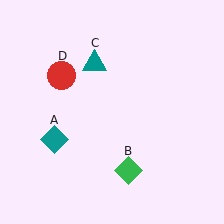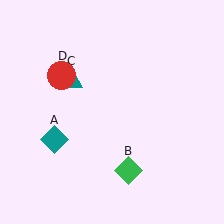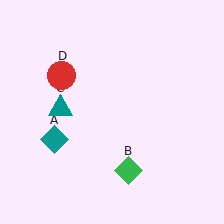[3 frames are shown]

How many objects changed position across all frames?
1 object changed position: teal triangle (object C).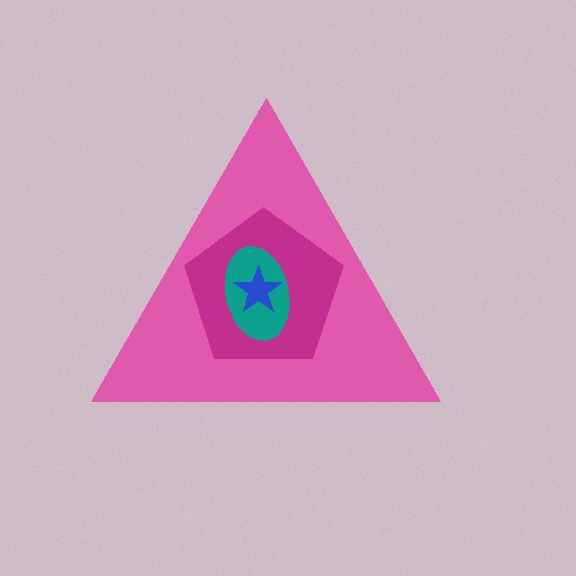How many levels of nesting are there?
4.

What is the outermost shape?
The pink triangle.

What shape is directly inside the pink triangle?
The magenta pentagon.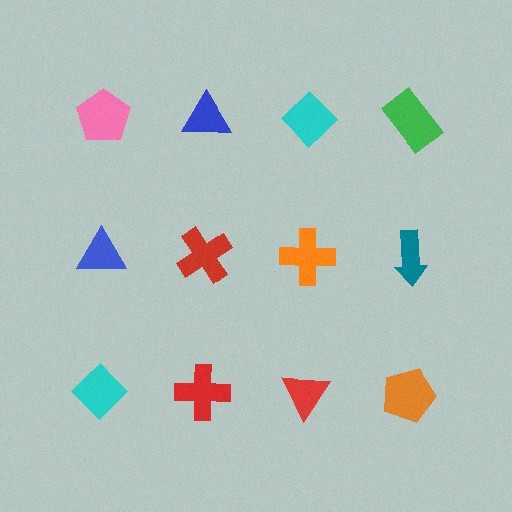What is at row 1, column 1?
A pink pentagon.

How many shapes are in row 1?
4 shapes.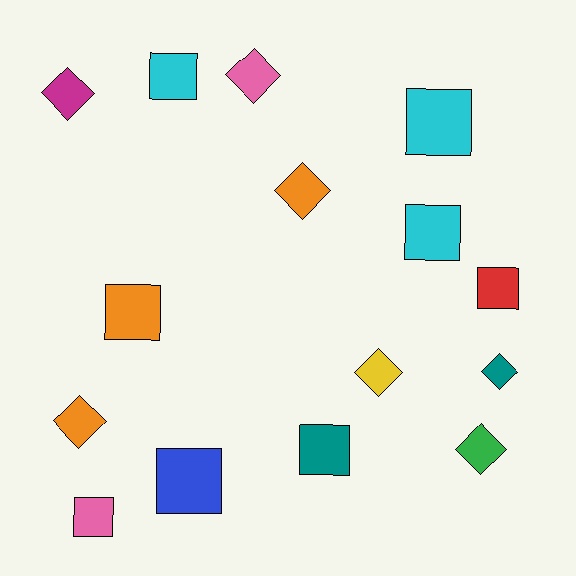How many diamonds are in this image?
There are 7 diamonds.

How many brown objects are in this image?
There are no brown objects.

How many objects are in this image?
There are 15 objects.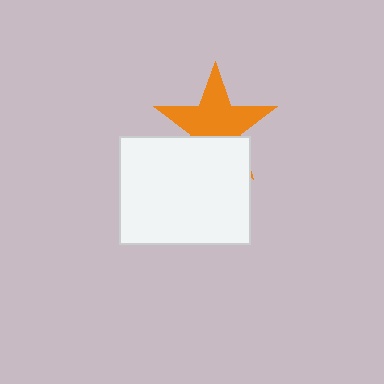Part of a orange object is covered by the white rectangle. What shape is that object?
It is a star.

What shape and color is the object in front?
The object in front is a white rectangle.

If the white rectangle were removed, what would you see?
You would see the complete orange star.